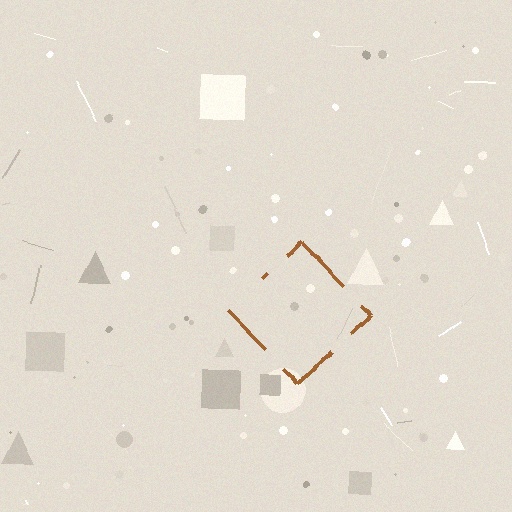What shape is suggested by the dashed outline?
The dashed outline suggests a diamond.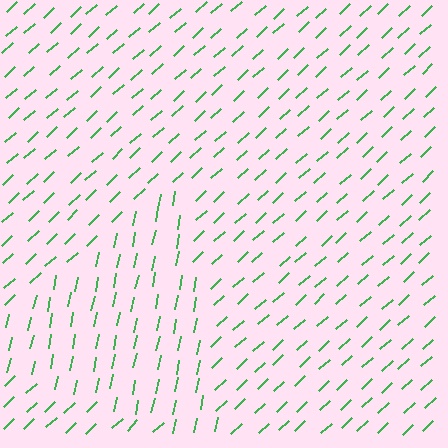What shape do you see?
I see a triangle.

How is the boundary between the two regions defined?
The boundary is defined purely by a change in line orientation (approximately 36 degrees difference). All lines are the same color and thickness.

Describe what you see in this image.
The image is filled with small green line segments. A triangle region in the image has lines oriented differently from the surrounding lines, creating a visible texture boundary.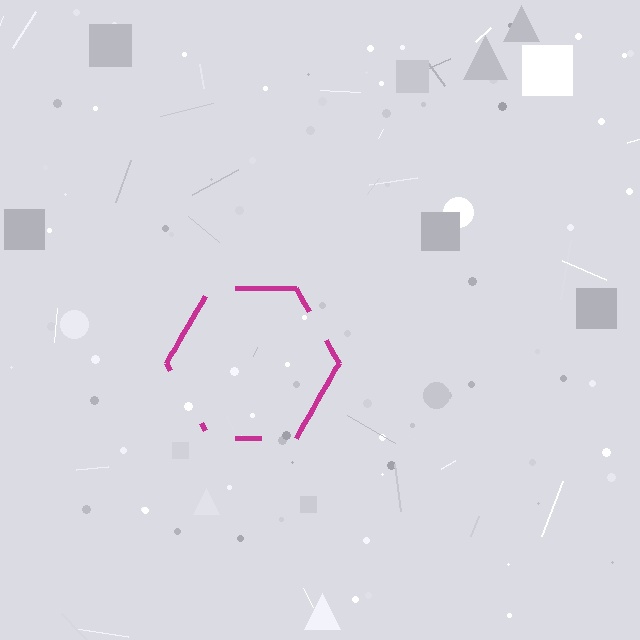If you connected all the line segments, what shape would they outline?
They would outline a hexagon.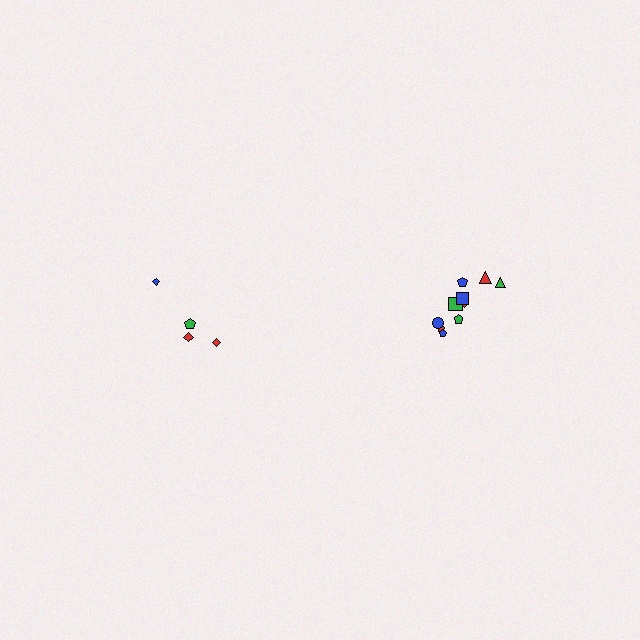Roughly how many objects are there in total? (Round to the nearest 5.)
Roughly 15 objects in total.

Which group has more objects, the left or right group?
The right group.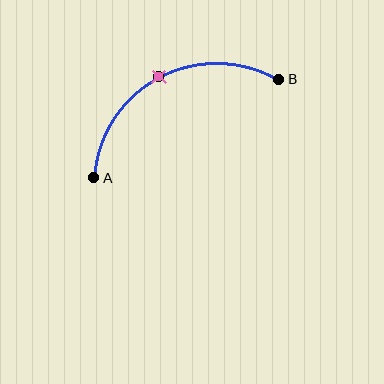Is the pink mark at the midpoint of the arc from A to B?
Yes. The pink mark lies on the arc at equal arc-length from both A and B — it is the arc midpoint.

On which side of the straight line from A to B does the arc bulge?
The arc bulges above the straight line connecting A and B.